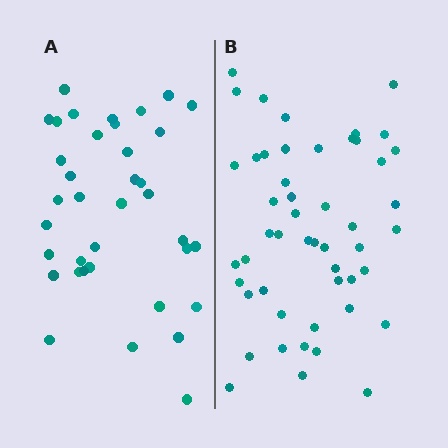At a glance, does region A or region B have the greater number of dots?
Region B (the right region) has more dots.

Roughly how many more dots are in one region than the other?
Region B has approximately 15 more dots than region A.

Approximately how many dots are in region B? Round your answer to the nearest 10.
About 50 dots.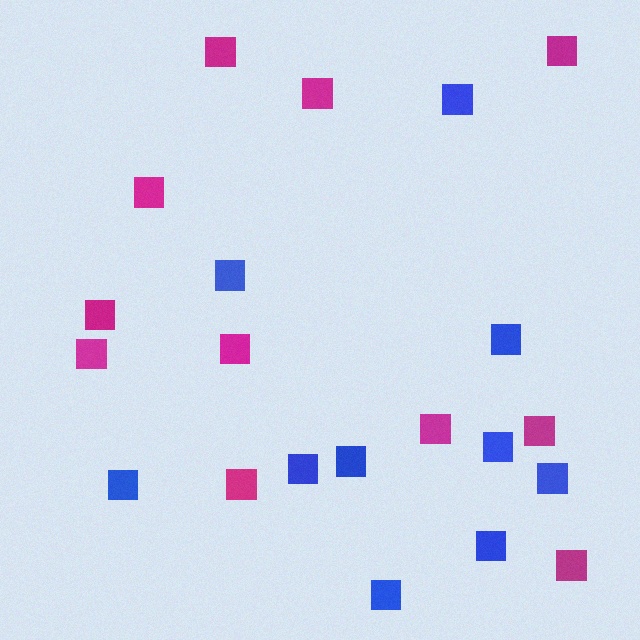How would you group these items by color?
There are 2 groups: one group of blue squares (10) and one group of magenta squares (11).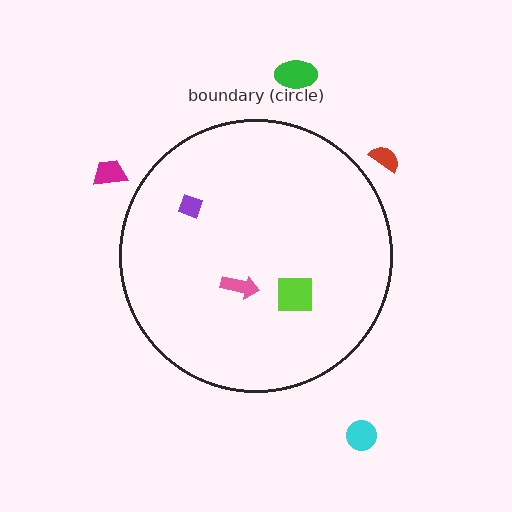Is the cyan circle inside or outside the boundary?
Outside.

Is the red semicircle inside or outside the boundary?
Outside.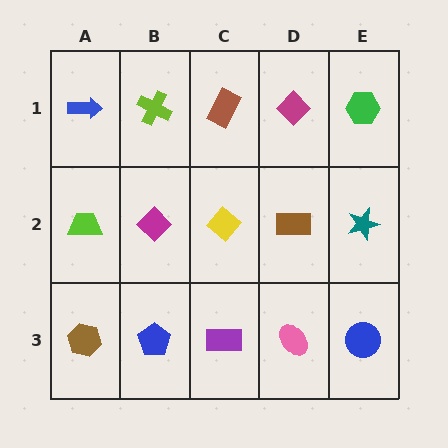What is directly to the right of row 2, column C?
A brown rectangle.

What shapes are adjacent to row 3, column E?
A teal star (row 2, column E), a pink ellipse (row 3, column D).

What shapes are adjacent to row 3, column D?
A brown rectangle (row 2, column D), a purple rectangle (row 3, column C), a blue circle (row 3, column E).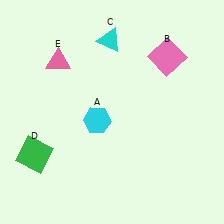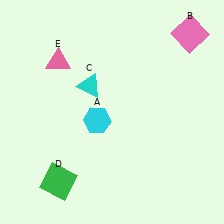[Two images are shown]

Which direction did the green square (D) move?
The green square (D) moved down.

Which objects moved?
The objects that moved are: the pink square (B), the cyan triangle (C), the green square (D).